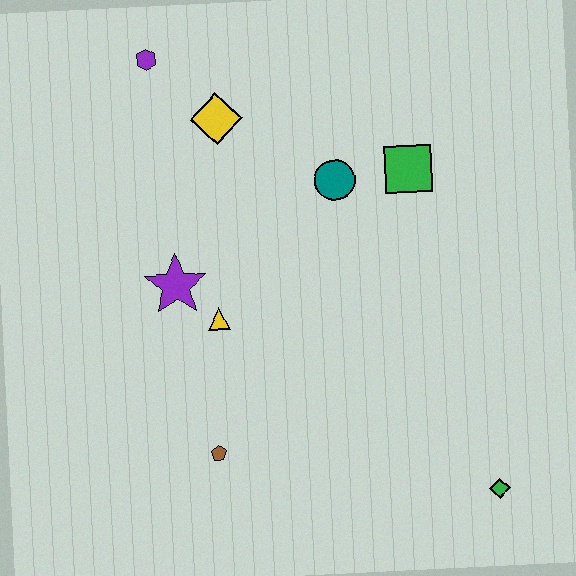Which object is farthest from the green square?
The brown pentagon is farthest from the green square.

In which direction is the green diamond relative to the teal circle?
The green diamond is below the teal circle.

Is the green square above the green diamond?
Yes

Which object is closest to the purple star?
The yellow triangle is closest to the purple star.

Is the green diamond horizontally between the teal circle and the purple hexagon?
No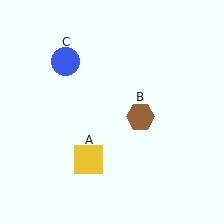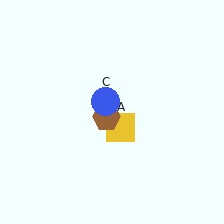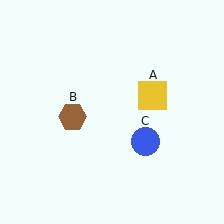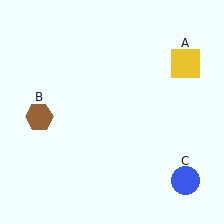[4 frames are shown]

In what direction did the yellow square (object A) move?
The yellow square (object A) moved up and to the right.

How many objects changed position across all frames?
3 objects changed position: yellow square (object A), brown hexagon (object B), blue circle (object C).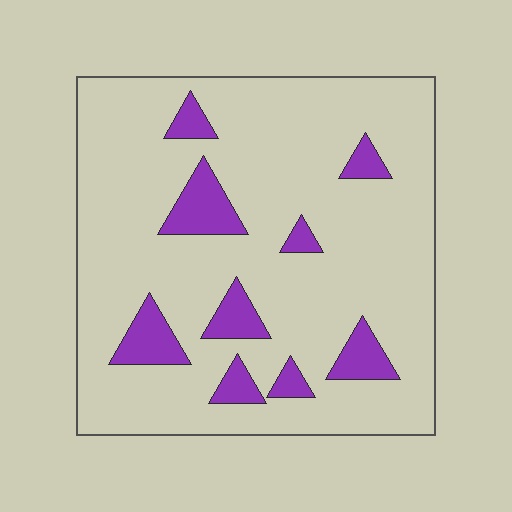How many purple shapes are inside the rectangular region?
9.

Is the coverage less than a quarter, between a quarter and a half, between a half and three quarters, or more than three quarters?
Less than a quarter.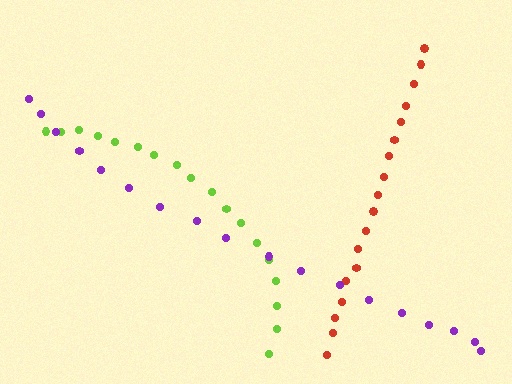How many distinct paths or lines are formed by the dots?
There are 3 distinct paths.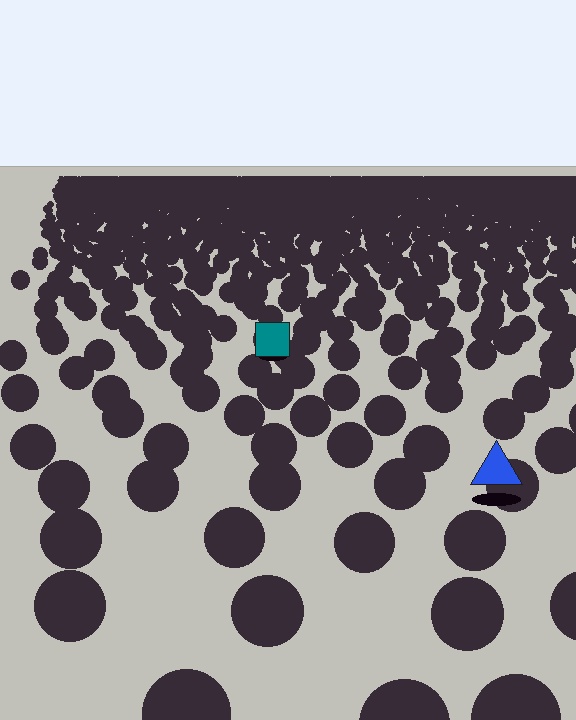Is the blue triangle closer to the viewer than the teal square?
Yes. The blue triangle is closer — you can tell from the texture gradient: the ground texture is coarser near it.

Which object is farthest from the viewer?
The teal square is farthest from the viewer. It appears smaller and the ground texture around it is denser.